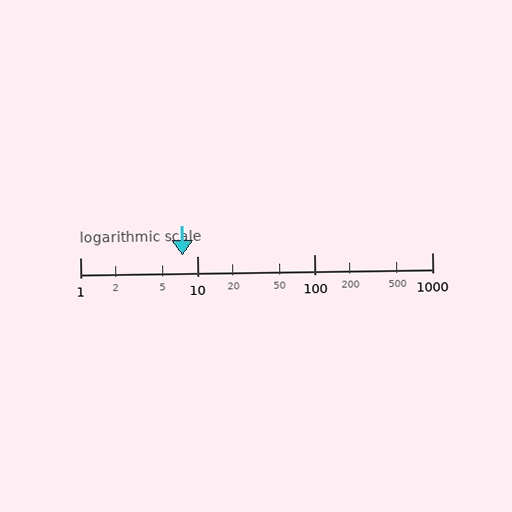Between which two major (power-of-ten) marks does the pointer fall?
The pointer is between 1 and 10.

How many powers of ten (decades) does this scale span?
The scale spans 3 decades, from 1 to 1000.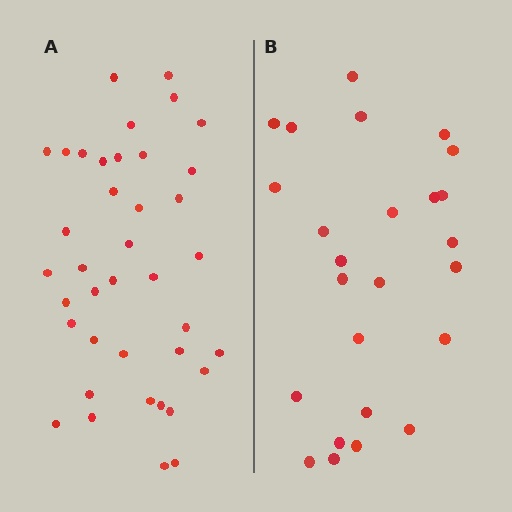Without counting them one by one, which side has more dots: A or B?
Region A (the left region) has more dots.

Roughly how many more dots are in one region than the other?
Region A has approximately 15 more dots than region B.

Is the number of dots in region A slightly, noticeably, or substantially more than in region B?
Region A has substantially more. The ratio is roughly 1.6 to 1.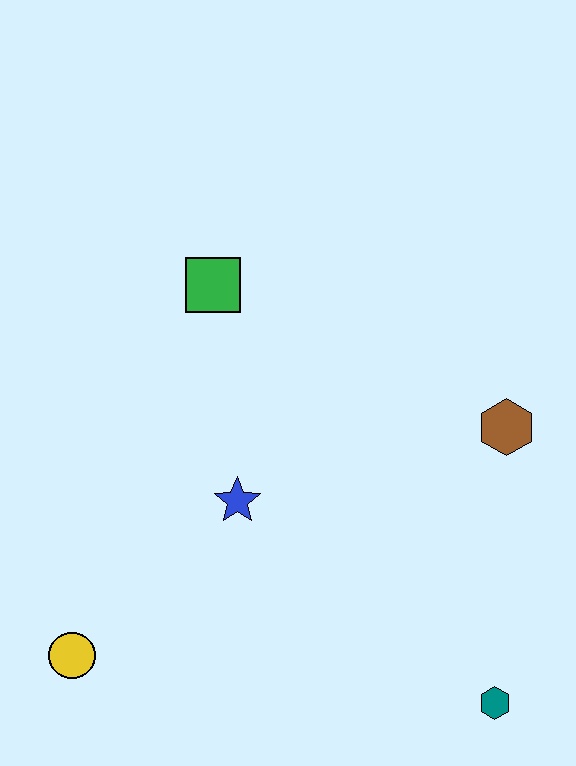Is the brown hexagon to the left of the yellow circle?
No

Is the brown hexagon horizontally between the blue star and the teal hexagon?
No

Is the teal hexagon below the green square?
Yes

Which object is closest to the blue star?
The green square is closest to the blue star.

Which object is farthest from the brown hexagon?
The yellow circle is farthest from the brown hexagon.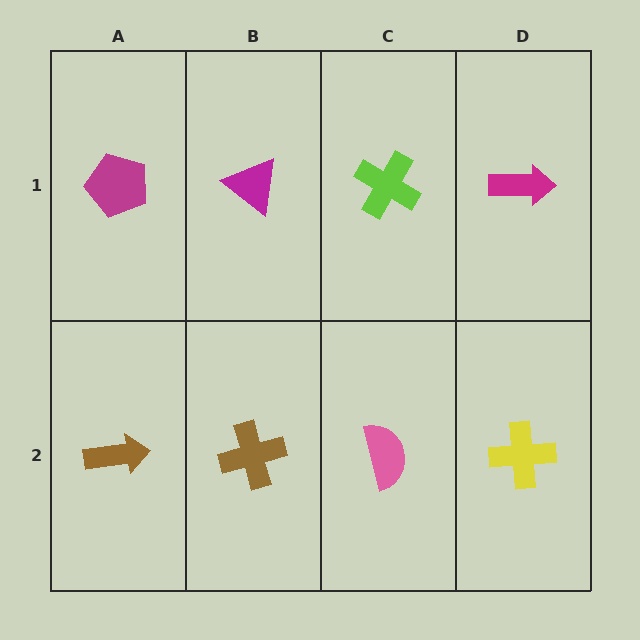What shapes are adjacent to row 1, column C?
A pink semicircle (row 2, column C), a magenta triangle (row 1, column B), a magenta arrow (row 1, column D).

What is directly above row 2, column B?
A magenta triangle.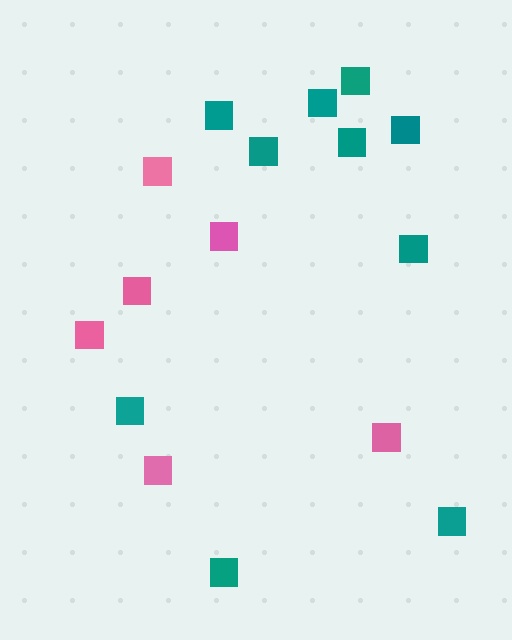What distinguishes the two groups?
There are 2 groups: one group of pink squares (6) and one group of teal squares (10).